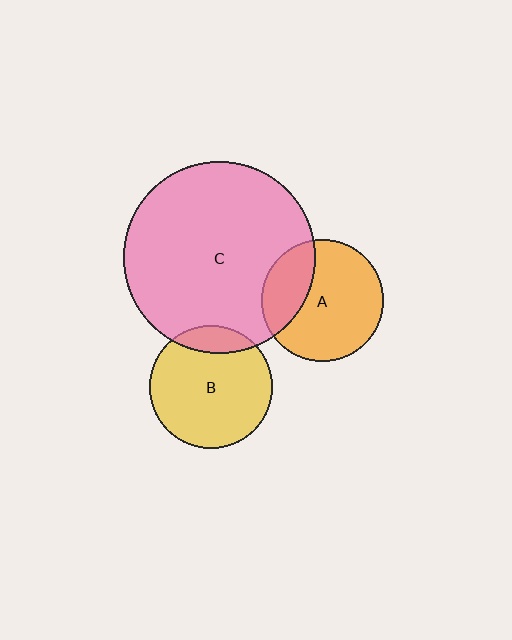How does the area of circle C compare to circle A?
Approximately 2.5 times.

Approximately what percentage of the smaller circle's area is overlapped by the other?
Approximately 30%.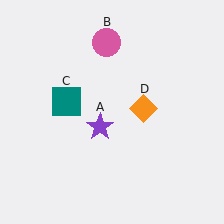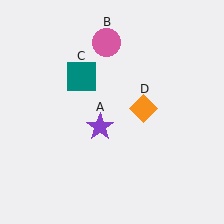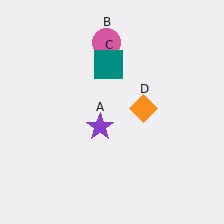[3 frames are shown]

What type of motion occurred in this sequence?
The teal square (object C) rotated clockwise around the center of the scene.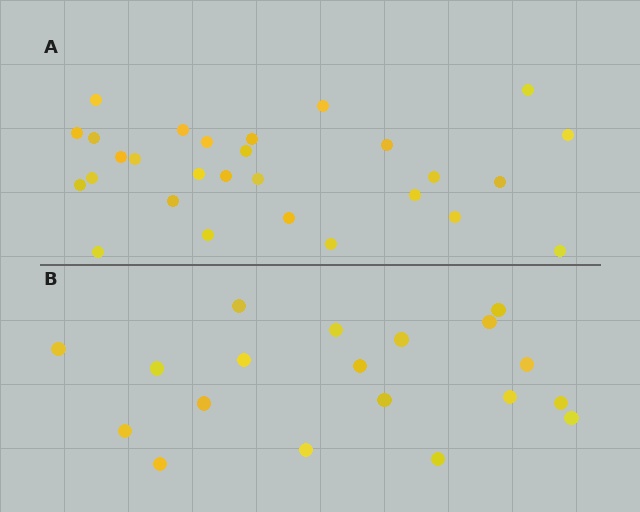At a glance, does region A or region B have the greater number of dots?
Region A (the top region) has more dots.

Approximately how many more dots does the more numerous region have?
Region A has roughly 8 or so more dots than region B.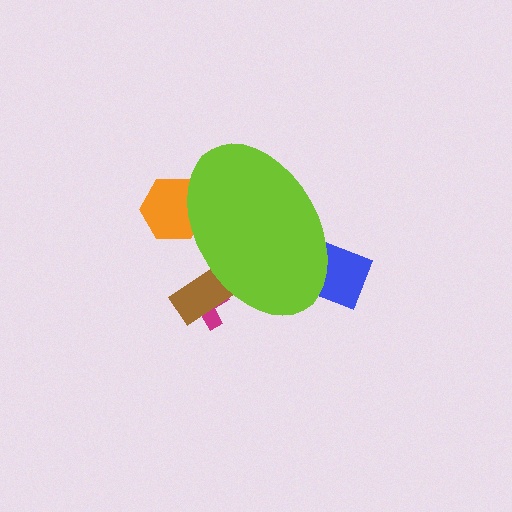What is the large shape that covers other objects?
A lime ellipse.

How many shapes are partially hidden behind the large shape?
4 shapes are partially hidden.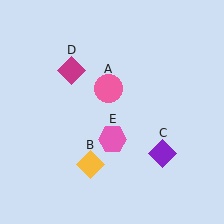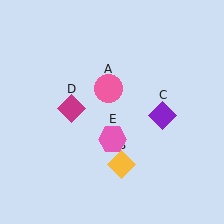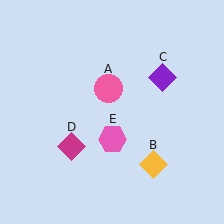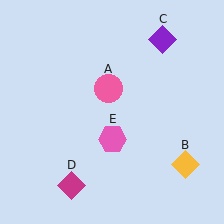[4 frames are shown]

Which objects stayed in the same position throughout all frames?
Pink circle (object A) and pink hexagon (object E) remained stationary.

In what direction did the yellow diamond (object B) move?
The yellow diamond (object B) moved right.